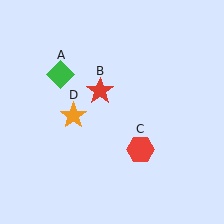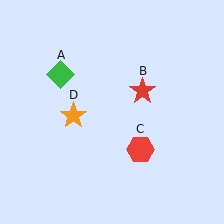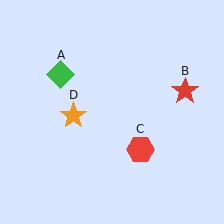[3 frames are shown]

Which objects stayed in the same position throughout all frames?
Green diamond (object A) and red hexagon (object C) and orange star (object D) remained stationary.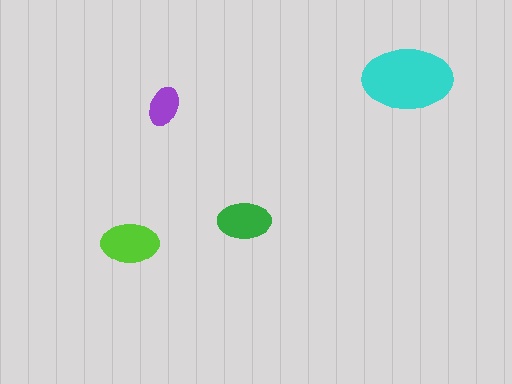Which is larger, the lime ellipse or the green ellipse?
The lime one.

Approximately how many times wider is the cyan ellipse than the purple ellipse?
About 2.5 times wider.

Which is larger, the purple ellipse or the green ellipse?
The green one.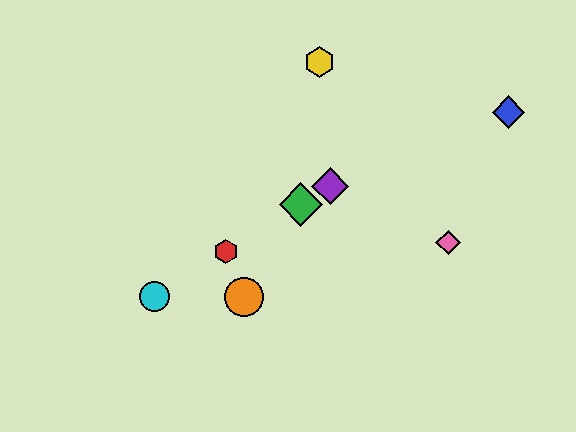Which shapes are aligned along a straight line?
The red hexagon, the green diamond, the purple diamond, the cyan circle are aligned along a straight line.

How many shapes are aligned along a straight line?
4 shapes (the red hexagon, the green diamond, the purple diamond, the cyan circle) are aligned along a straight line.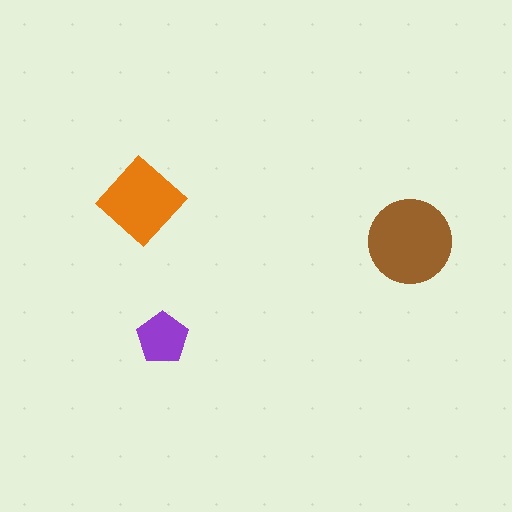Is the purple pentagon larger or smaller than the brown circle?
Smaller.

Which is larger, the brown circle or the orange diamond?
The brown circle.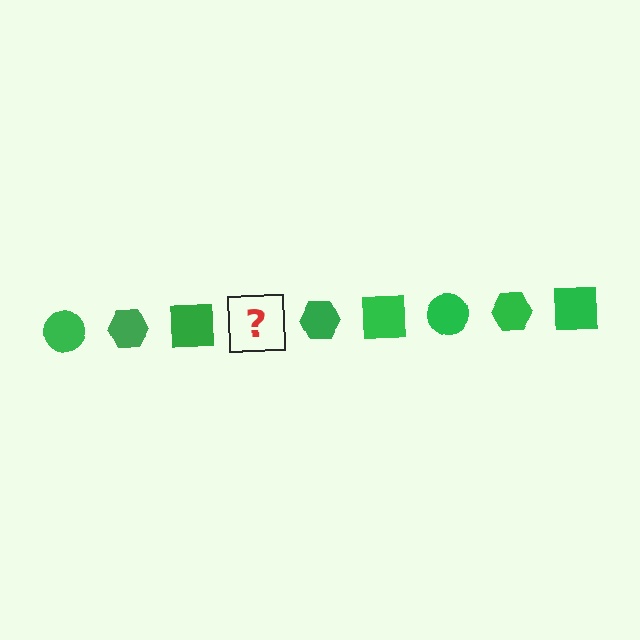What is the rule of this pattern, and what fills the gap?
The rule is that the pattern cycles through circle, hexagon, square shapes in green. The gap should be filled with a green circle.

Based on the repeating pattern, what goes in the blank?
The blank should be a green circle.